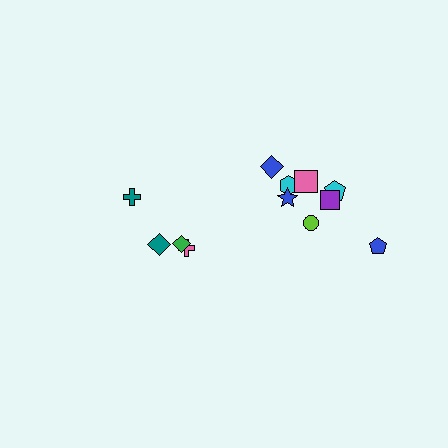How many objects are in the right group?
There are 8 objects.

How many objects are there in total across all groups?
There are 12 objects.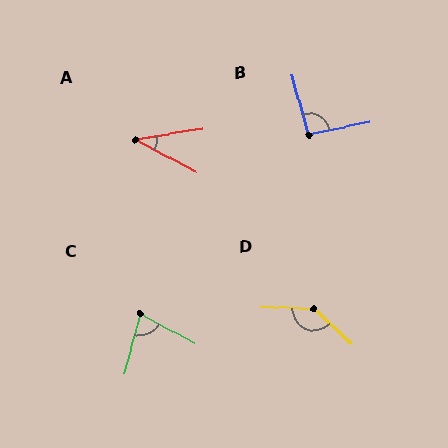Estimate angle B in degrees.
Approximately 94 degrees.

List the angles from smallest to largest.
A (37°), C (77°), B (94°), D (140°).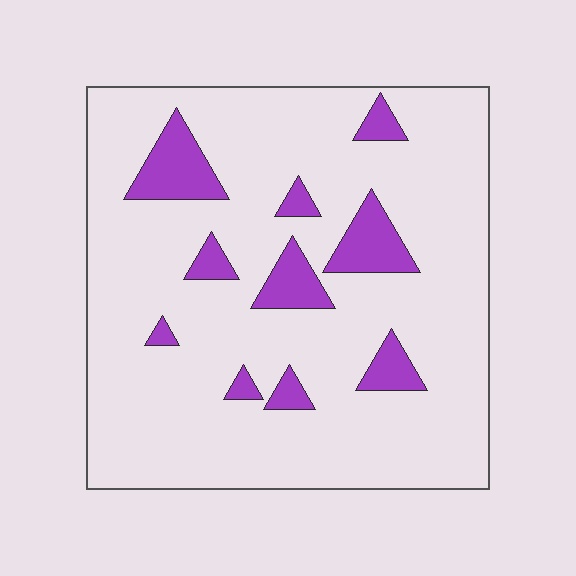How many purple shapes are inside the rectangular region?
10.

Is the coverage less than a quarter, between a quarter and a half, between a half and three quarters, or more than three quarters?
Less than a quarter.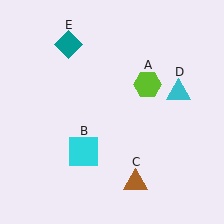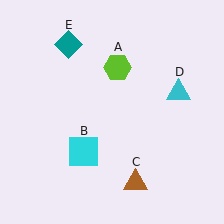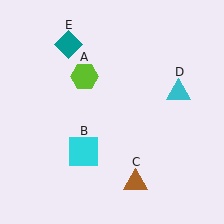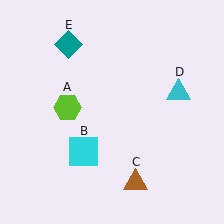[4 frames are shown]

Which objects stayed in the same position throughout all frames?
Cyan square (object B) and brown triangle (object C) and cyan triangle (object D) and teal diamond (object E) remained stationary.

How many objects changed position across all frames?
1 object changed position: lime hexagon (object A).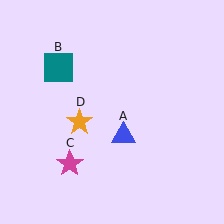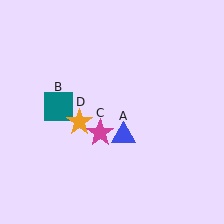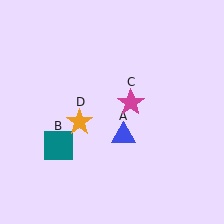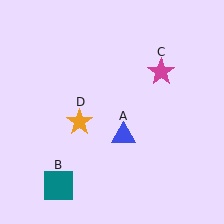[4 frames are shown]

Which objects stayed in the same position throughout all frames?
Blue triangle (object A) and orange star (object D) remained stationary.